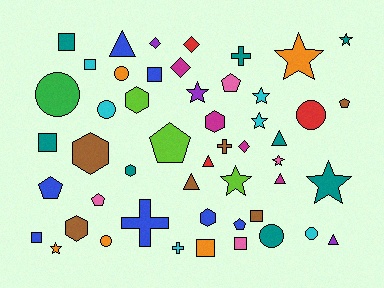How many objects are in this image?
There are 50 objects.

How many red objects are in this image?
There are 3 red objects.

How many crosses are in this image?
There are 4 crosses.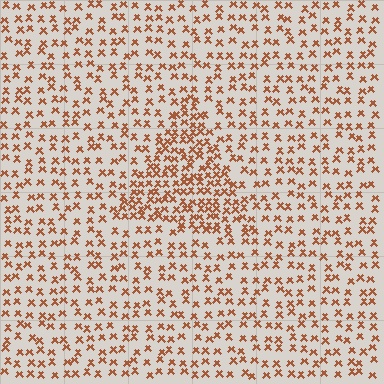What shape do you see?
I see a triangle.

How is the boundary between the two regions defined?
The boundary is defined by a change in element density (approximately 1.9x ratio). All elements are the same color, size, and shape.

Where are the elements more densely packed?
The elements are more densely packed inside the triangle boundary.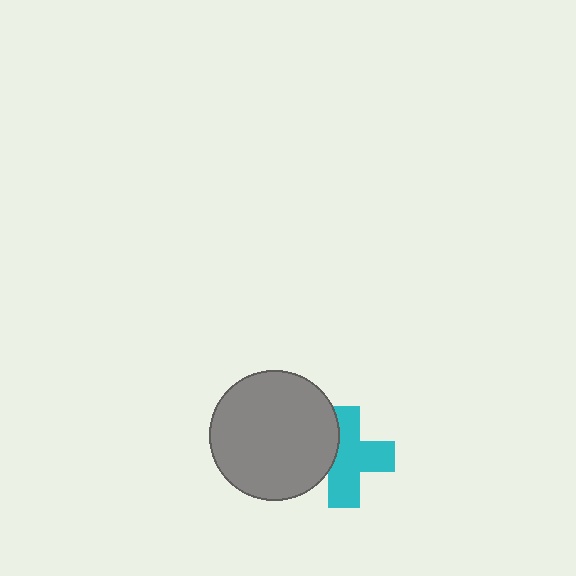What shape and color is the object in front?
The object in front is a gray circle.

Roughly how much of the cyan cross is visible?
Most of it is visible (roughly 69%).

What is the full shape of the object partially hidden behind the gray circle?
The partially hidden object is a cyan cross.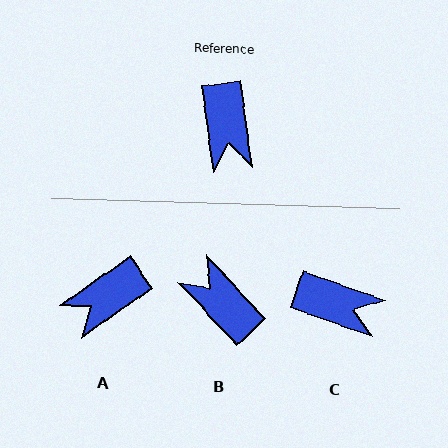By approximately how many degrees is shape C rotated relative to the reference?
Approximately 63 degrees counter-clockwise.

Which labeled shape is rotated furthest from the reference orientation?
B, about 144 degrees away.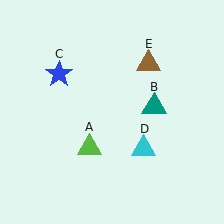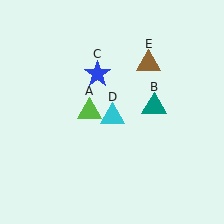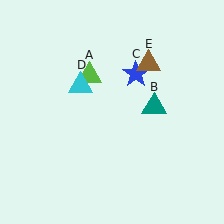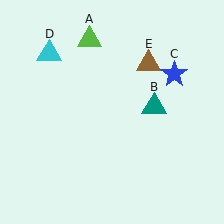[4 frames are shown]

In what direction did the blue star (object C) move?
The blue star (object C) moved right.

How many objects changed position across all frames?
3 objects changed position: lime triangle (object A), blue star (object C), cyan triangle (object D).